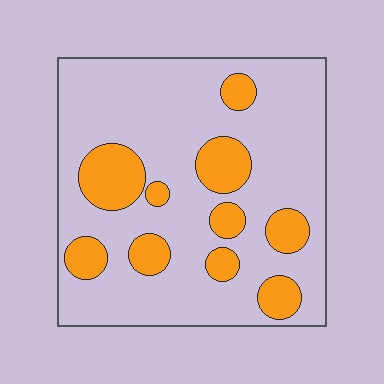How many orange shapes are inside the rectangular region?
10.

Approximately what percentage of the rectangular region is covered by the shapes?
Approximately 20%.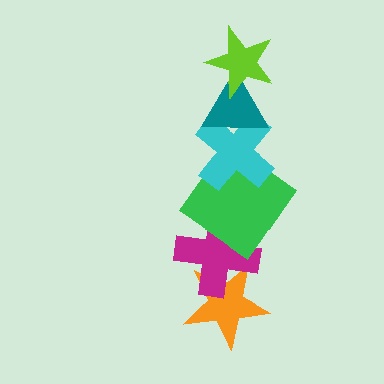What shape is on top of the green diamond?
The cyan cross is on top of the green diamond.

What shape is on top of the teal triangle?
The lime star is on top of the teal triangle.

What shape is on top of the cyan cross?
The teal triangle is on top of the cyan cross.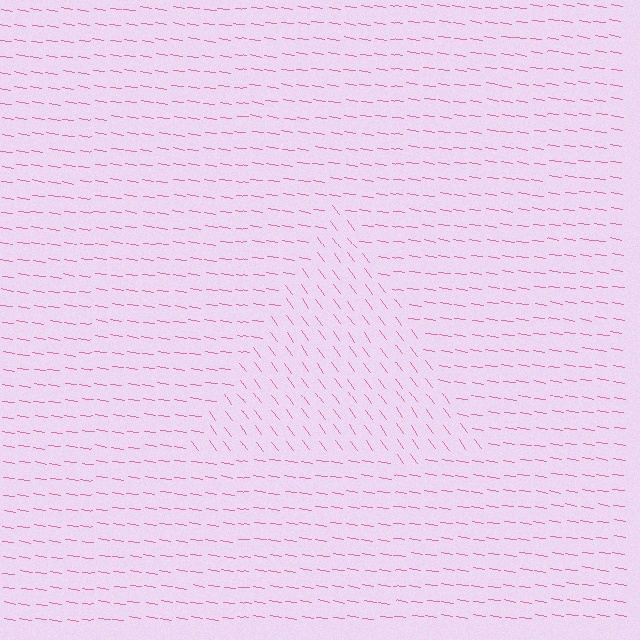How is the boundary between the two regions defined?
The boundary is defined purely by a change in line orientation (approximately 45 degrees difference). All lines are the same color and thickness.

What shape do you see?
I see a triangle.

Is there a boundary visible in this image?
Yes, there is a texture boundary formed by a change in line orientation.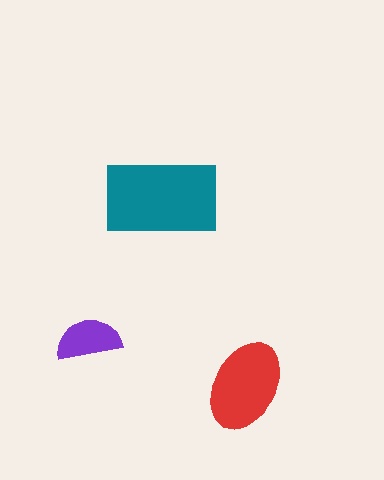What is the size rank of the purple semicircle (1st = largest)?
3rd.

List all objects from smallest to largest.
The purple semicircle, the red ellipse, the teal rectangle.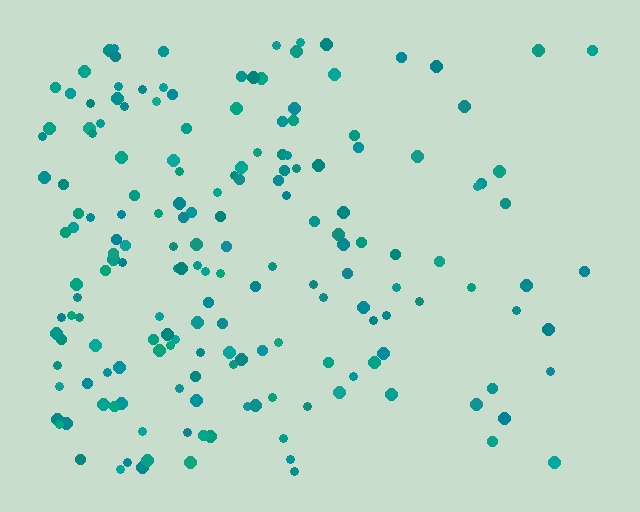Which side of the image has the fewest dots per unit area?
The right.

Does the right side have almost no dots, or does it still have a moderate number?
Still a moderate number, just noticeably fewer than the left.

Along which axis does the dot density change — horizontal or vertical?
Horizontal.